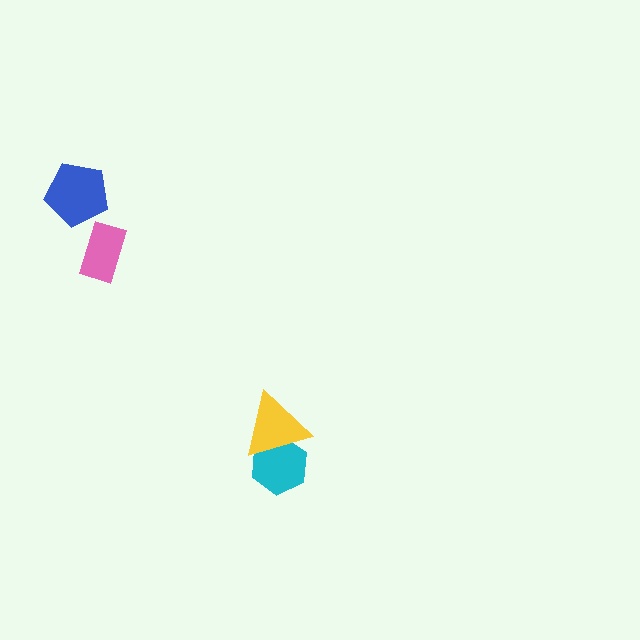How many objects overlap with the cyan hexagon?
1 object overlaps with the cyan hexagon.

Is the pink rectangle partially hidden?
No, no other shape covers it.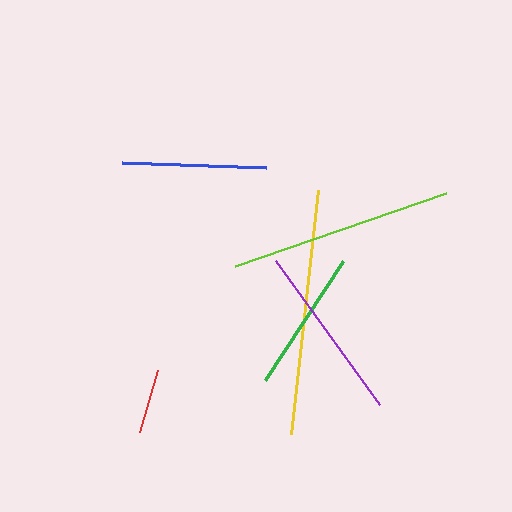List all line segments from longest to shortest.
From longest to shortest: yellow, lime, purple, blue, green, red.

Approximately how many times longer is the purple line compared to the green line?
The purple line is approximately 1.3 times the length of the green line.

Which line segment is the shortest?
The red line is the shortest at approximately 64 pixels.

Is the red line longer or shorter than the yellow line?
The yellow line is longer than the red line.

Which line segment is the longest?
The yellow line is the longest at approximately 246 pixels.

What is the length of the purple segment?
The purple segment is approximately 178 pixels long.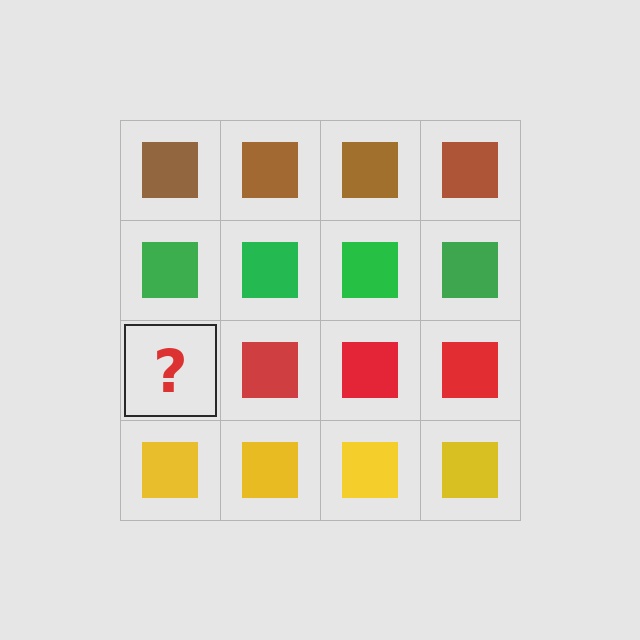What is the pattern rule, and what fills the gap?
The rule is that each row has a consistent color. The gap should be filled with a red square.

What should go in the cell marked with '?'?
The missing cell should contain a red square.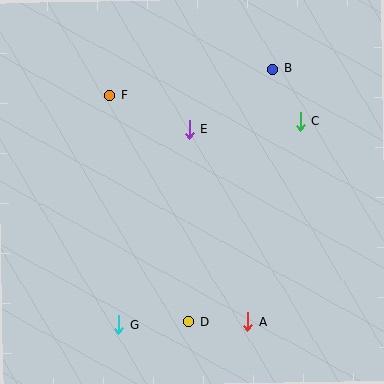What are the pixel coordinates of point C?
Point C is at (300, 122).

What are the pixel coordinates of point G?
Point G is at (119, 325).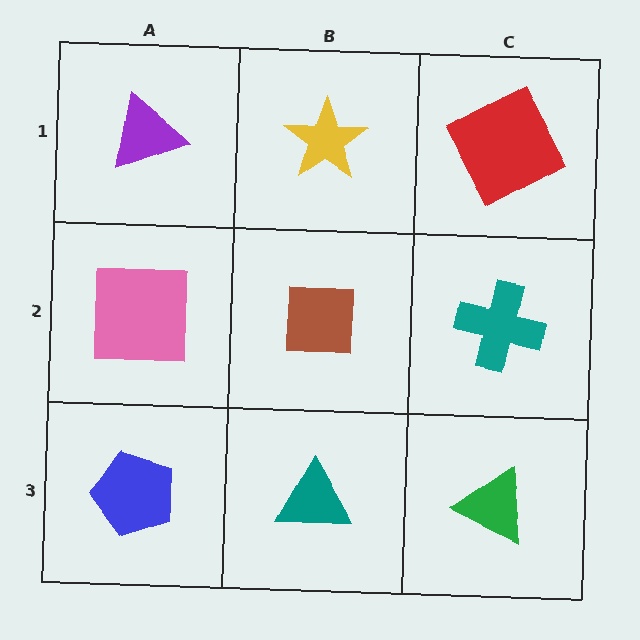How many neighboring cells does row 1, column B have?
3.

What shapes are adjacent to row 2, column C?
A red square (row 1, column C), a green triangle (row 3, column C), a brown square (row 2, column B).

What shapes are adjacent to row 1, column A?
A pink square (row 2, column A), a yellow star (row 1, column B).